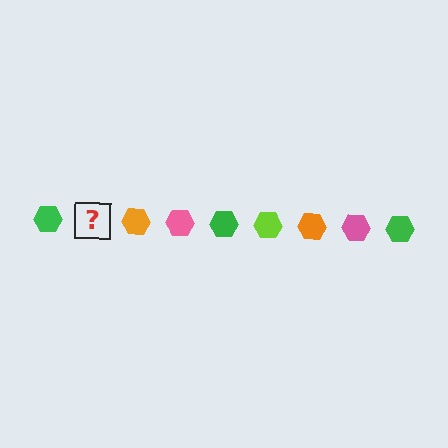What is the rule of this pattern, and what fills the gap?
The rule is that the pattern cycles through green, lime, orange, pink hexagons. The gap should be filled with a lime hexagon.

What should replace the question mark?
The question mark should be replaced with a lime hexagon.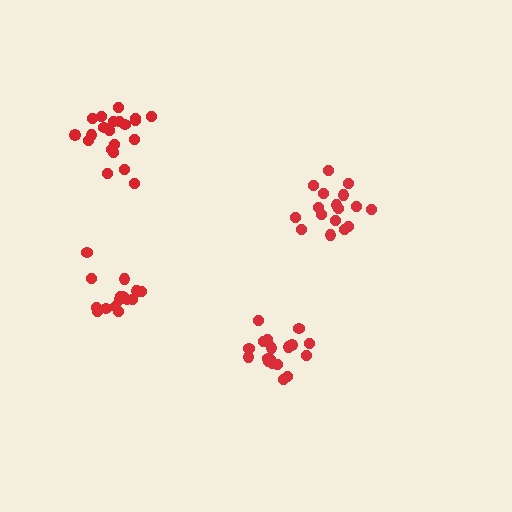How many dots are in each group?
Group 1: 17 dots, Group 2: 18 dots, Group 3: 21 dots, Group 4: 15 dots (71 total).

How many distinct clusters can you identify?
There are 4 distinct clusters.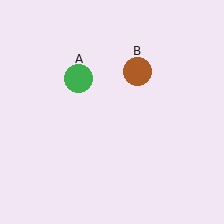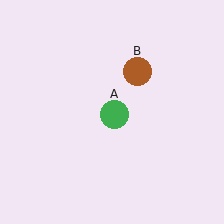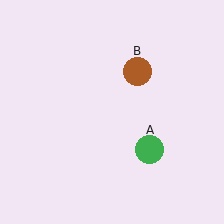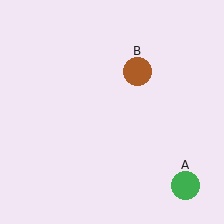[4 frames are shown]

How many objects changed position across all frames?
1 object changed position: green circle (object A).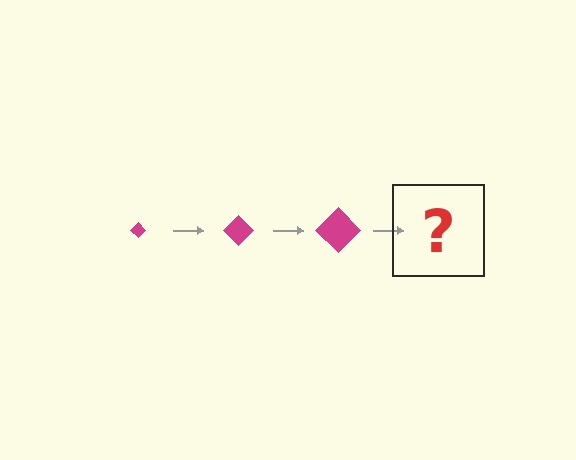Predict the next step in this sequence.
The next step is a magenta diamond, larger than the previous one.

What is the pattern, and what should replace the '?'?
The pattern is that the diamond gets progressively larger each step. The '?' should be a magenta diamond, larger than the previous one.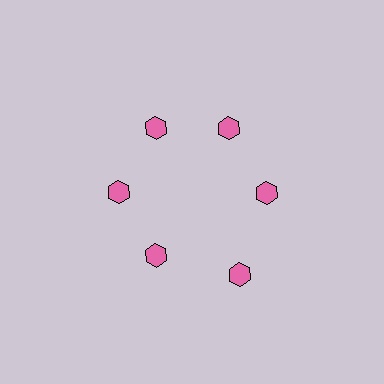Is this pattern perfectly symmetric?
No. The 6 pink hexagons are arranged in a ring, but one element near the 5 o'clock position is pushed outward from the center, breaking the 6-fold rotational symmetry.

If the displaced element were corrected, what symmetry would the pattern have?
It would have 6-fold rotational symmetry — the pattern would map onto itself every 60 degrees.